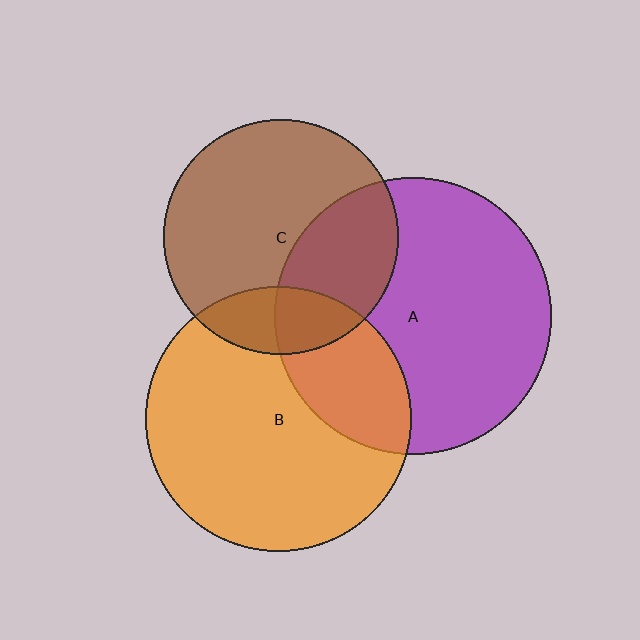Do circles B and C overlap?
Yes.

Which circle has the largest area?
Circle A (purple).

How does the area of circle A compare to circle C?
Approximately 1.4 times.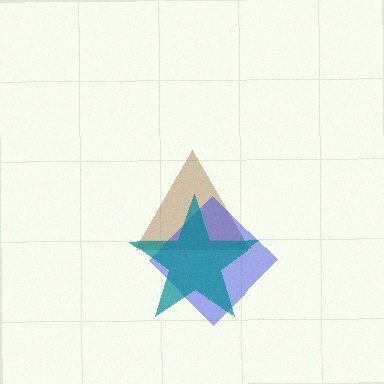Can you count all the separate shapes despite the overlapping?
Yes, there are 3 separate shapes.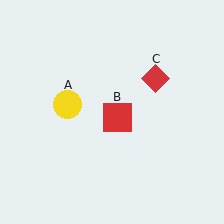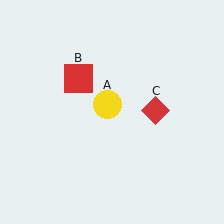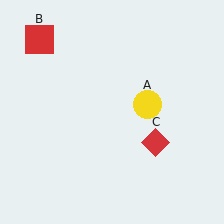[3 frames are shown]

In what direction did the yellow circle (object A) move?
The yellow circle (object A) moved right.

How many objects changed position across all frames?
3 objects changed position: yellow circle (object A), red square (object B), red diamond (object C).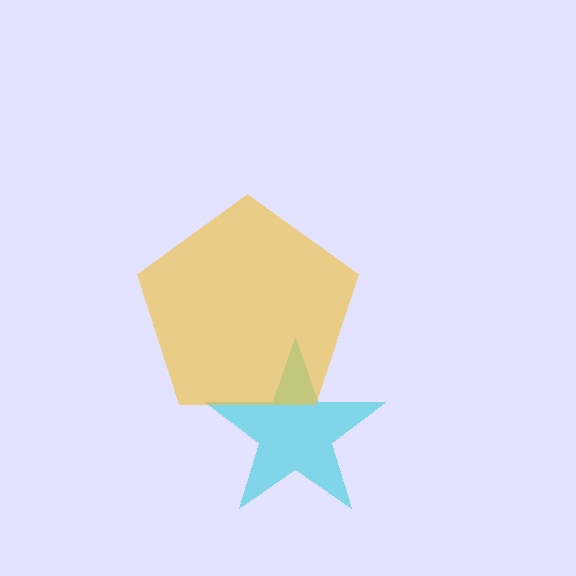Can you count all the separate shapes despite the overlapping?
Yes, there are 2 separate shapes.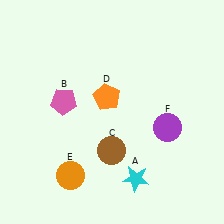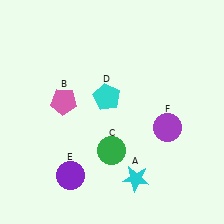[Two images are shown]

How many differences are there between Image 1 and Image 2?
There are 3 differences between the two images.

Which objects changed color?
C changed from brown to green. D changed from orange to cyan. E changed from orange to purple.